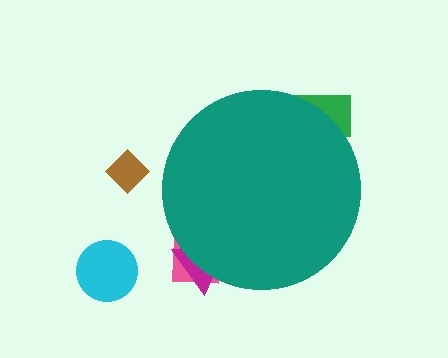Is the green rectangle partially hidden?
Yes, the green rectangle is partially hidden behind the teal circle.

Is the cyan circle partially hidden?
No, the cyan circle is fully visible.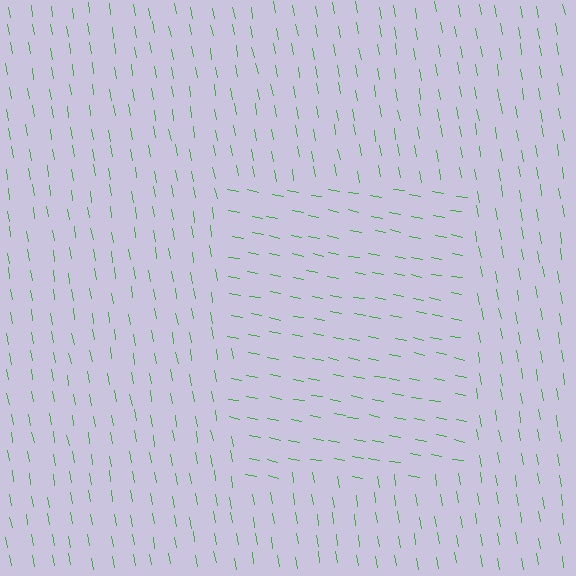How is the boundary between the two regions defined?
The boundary is defined purely by a change in line orientation (approximately 69 degrees difference). All lines are the same color and thickness.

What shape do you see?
I see a rectangle.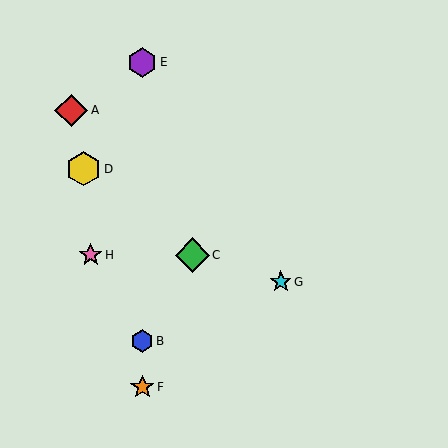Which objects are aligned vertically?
Objects B, E, F are aligned vertically.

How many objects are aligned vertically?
3 objects (B, E, F) are aligned vertically.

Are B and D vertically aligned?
No, B is at x≈142 and D is at x≈84.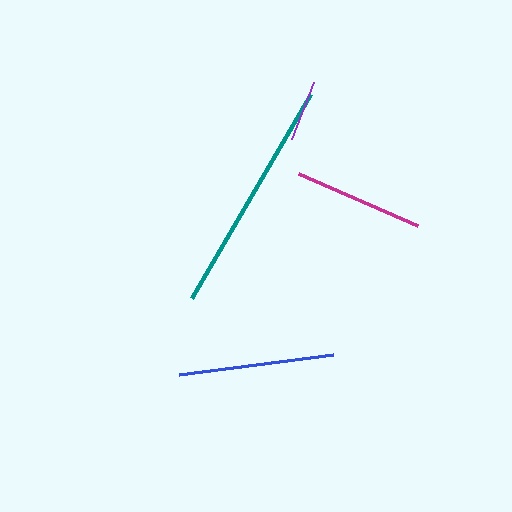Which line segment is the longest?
The teal line is the longest at approximately 236 pixels.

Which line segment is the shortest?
The purple line is the shortest at approximately 61 pixels.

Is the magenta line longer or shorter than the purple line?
The magenta line is longer than the purple line.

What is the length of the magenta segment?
The magenta segment is approximately 130 pixels long.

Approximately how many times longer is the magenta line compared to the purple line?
The magenta line is approximately 2.1 times the length of the purple line.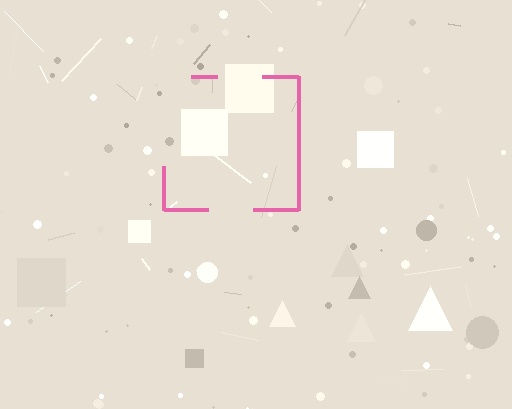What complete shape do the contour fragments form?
The contour fragments form a square.